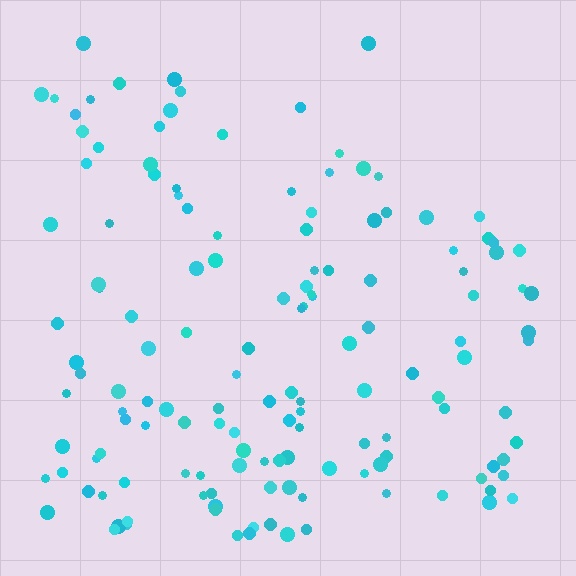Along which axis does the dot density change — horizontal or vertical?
Vertical.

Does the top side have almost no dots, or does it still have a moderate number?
Still a moderate number, just noticeably fewer than the bottom.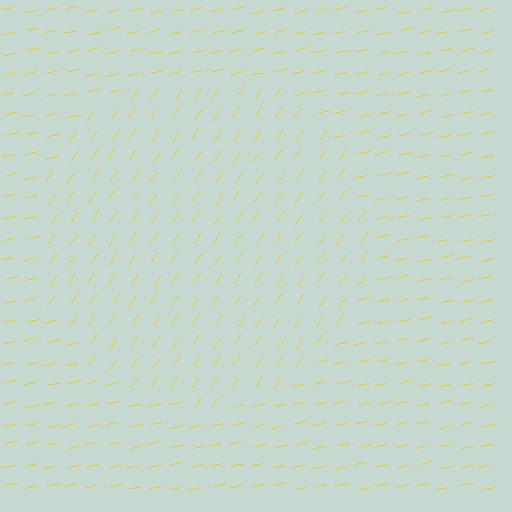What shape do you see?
I see a circle.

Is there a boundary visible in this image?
Yes, there is a texture boundary formed by a change in line orientation.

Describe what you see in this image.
The image is filled with small yellow line segments. A circle region in the image has lines oriented differently from the surrounding lines, creating a visible texture boundary.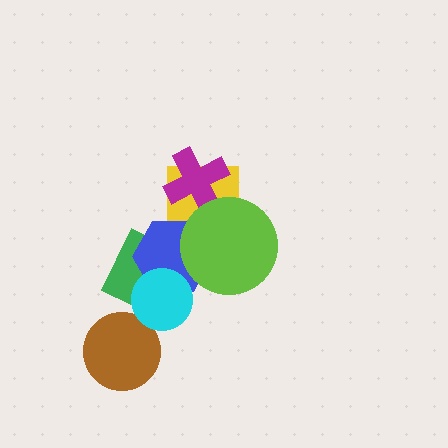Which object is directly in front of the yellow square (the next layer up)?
The blue hexagon is directly in front of the yellow square.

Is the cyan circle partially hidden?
No, no other shape covers it.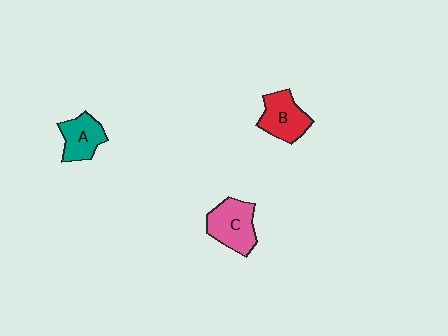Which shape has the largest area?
Shape C (pink).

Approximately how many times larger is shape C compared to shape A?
Approximately 1.3 times.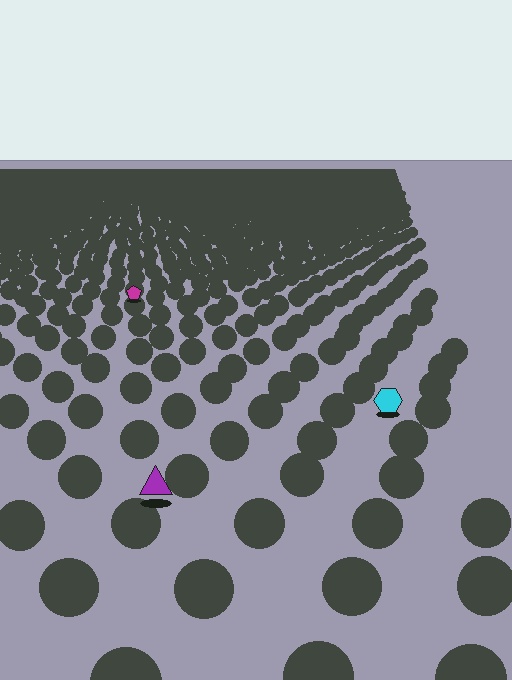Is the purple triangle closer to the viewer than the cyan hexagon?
Yes. The purple triangle is closer — you can tell from the texture gradient: the ground texture is coarser near it.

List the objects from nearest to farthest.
From nearest to farthest: the purple triangle, the cyan hexagon, the magenta pentagon.